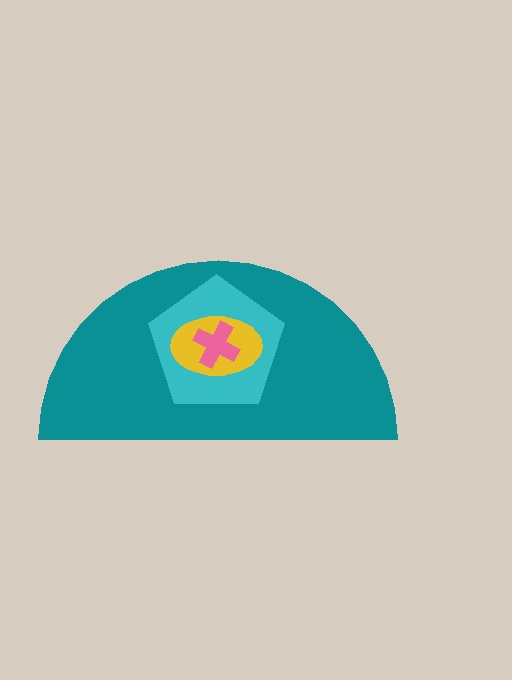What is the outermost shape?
The teal semicircle.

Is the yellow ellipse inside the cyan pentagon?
Yes.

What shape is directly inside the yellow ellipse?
The pink cross.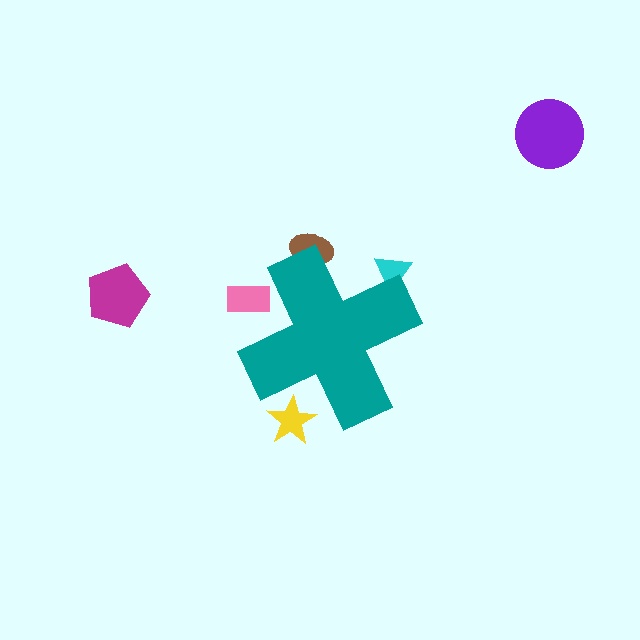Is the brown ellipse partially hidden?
Yes, the brown ellipse is partially hidden behind the teal cross.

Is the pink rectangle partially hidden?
Yes, the pink rectangle is partially hidden behind the teal cross.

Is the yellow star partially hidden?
Yes, the yellow star is partially hidden behind the teal cross.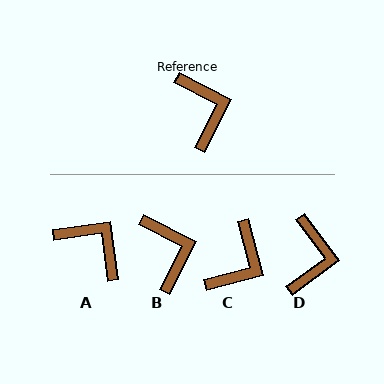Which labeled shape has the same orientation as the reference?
B.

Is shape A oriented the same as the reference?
No, it is off by about 35 degrees.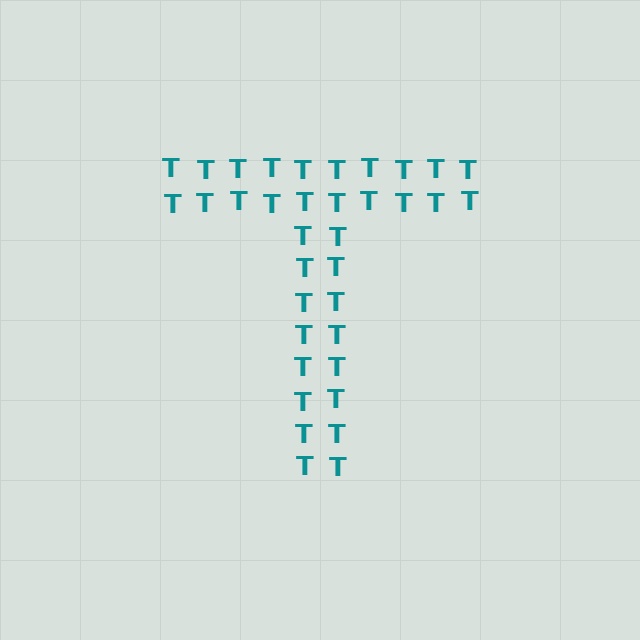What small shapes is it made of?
It is made of small letter T's.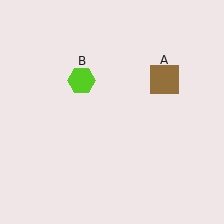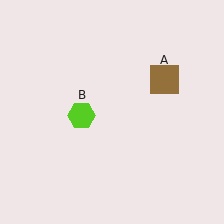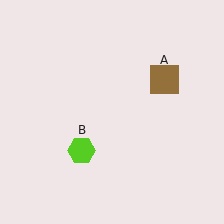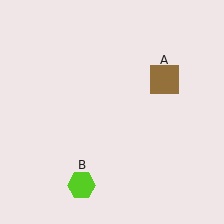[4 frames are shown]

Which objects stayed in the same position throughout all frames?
Brown square (object A) remained stationary.